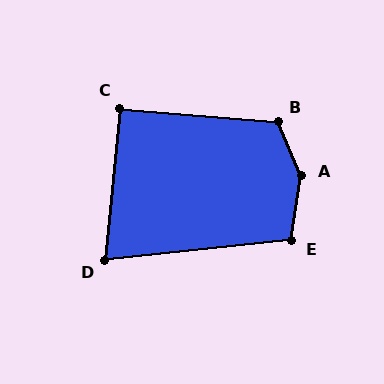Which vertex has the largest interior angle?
A, at approximately 147 degrees.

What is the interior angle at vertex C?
Approximately 91 degrees (approximately right).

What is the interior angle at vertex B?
Approximately 119 degrees (obtuse).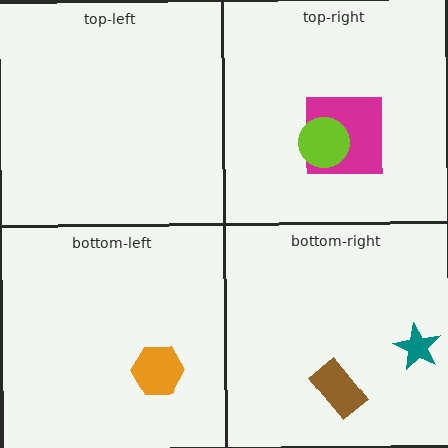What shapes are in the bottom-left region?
The orange hexagon.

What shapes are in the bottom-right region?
The teal star, the brown rectangle.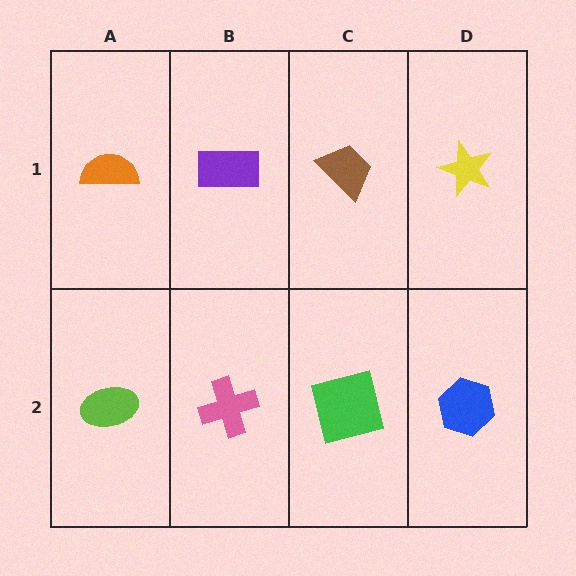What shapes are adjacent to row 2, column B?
A purple rectangle (row 1, column B), a lime ellipse (row 2, column A), a green square (row 2, column C).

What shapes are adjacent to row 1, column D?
A blue hexagon (row 2, column D), a brown trapezoid (row 1, column C).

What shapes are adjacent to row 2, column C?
A brown trapezoid (row 1, column C), a pink cross (row 2, column B), a blue hexagon (row 2, column D).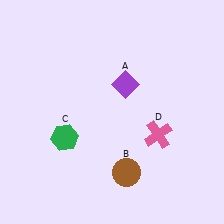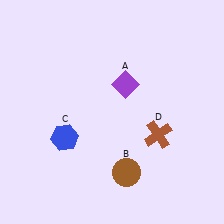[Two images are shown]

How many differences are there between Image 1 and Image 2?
There are 2 differences between the two images.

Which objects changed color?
C changed from green to blue. D changed from pink to brown.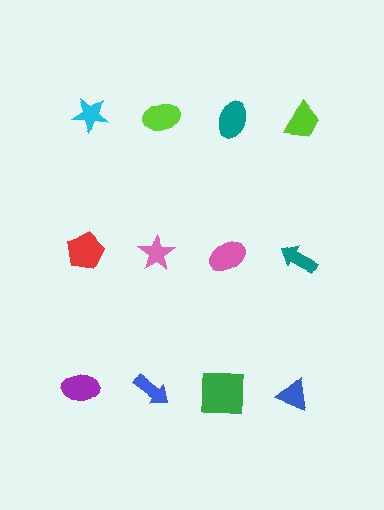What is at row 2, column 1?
A red pentagon.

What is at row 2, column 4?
A teal arrow.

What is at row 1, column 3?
A teal ellipse.